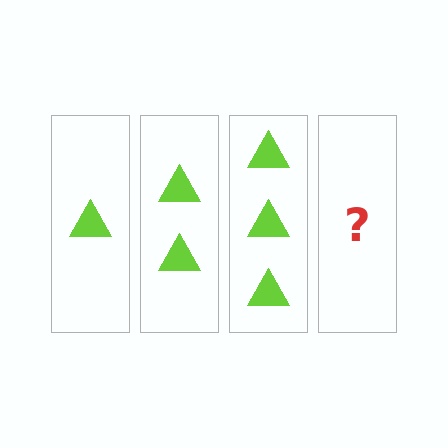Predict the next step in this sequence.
The next step is 4 triangles.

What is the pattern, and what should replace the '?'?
The pattern is that each step adds one more triangle. The '?' should be 4 triangles.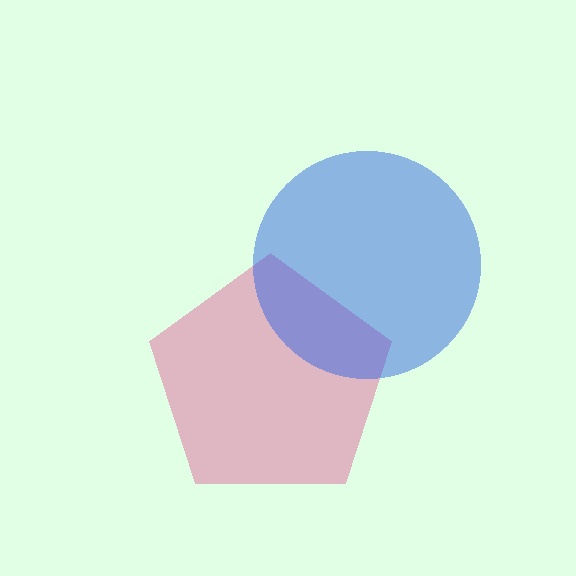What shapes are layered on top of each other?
The layered shapes are: a pink pentagon, a blue circle.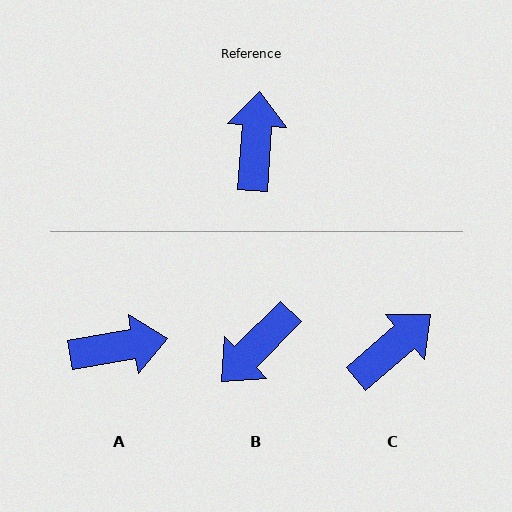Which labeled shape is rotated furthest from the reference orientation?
B, about 139 degrees away.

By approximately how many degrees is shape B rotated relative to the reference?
Approximately 139 degrees counter-clockwise.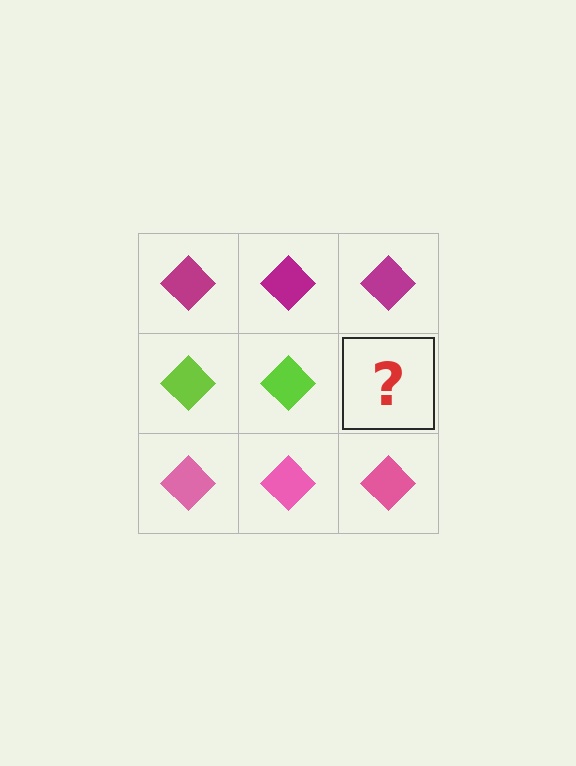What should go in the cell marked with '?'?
The missing cell should contain a lime diamond.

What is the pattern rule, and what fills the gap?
The rule is that each row has a consistent color. The gap should be filled with a lime diamond.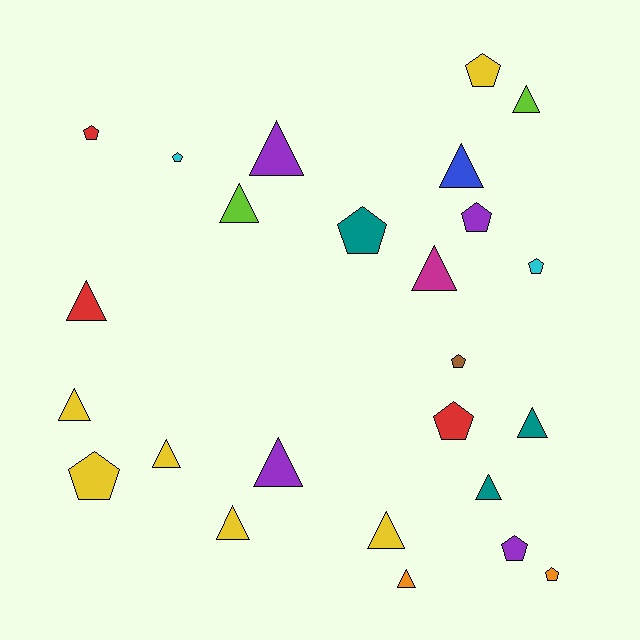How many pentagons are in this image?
There are 11 pentagons.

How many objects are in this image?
There are 25 objects.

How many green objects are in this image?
There are no green objects.